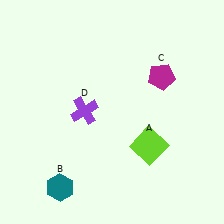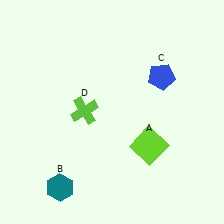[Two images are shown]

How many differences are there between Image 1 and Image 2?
There are 2 differences between the two images.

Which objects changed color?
C changed from magenta to blue. D changed from purple to lime.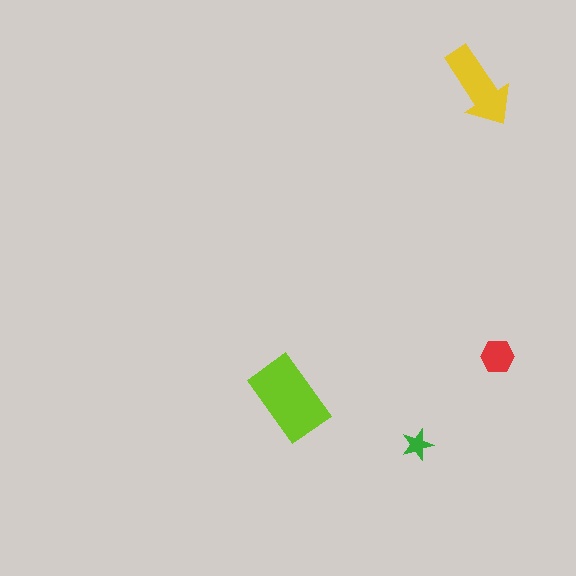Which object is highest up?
The yellow arrow is topmost.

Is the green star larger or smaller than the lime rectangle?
Smaller.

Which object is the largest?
The lime rectangle.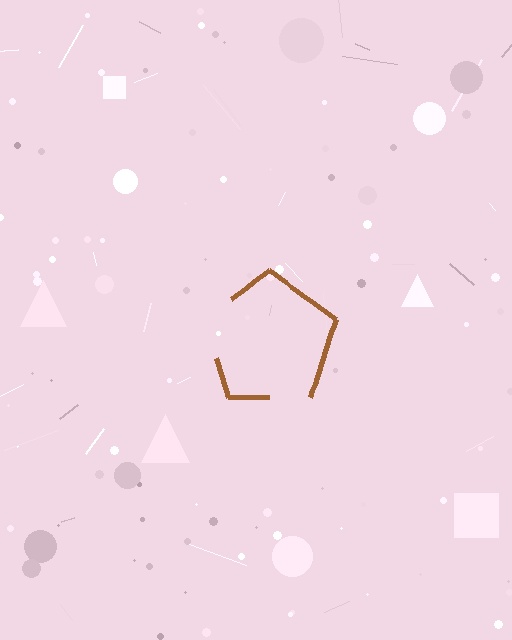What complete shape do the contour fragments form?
The contour fragments form a pentagon.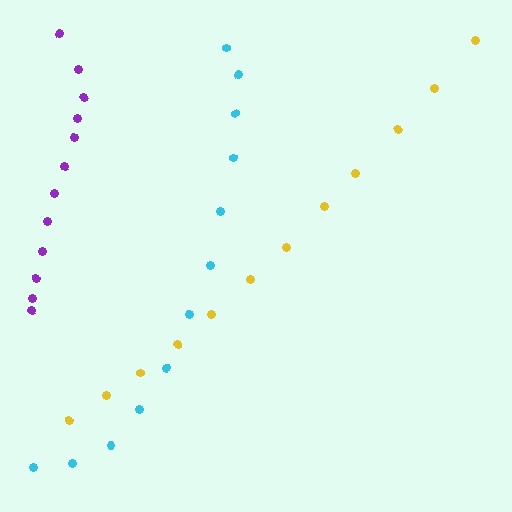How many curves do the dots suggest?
There are 3 distinct paths.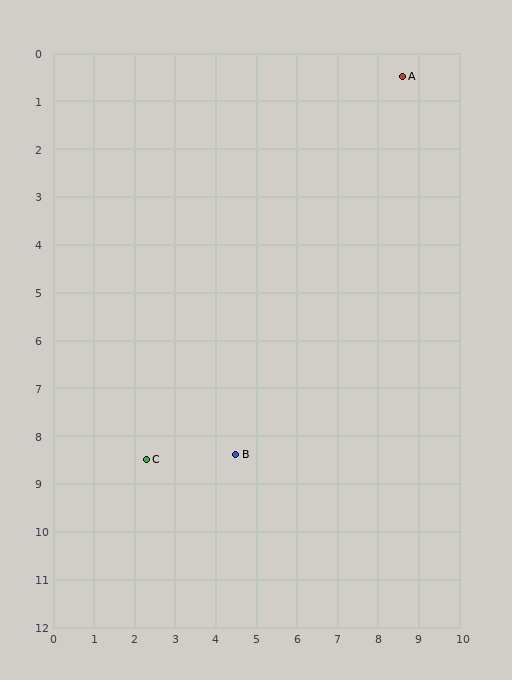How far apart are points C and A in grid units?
Points C and A are about 10.2 grid units apart.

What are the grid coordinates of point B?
Point B is at approximately (4.5, 8.4).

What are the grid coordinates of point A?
Point A is at approximately (8.6, 0.5).